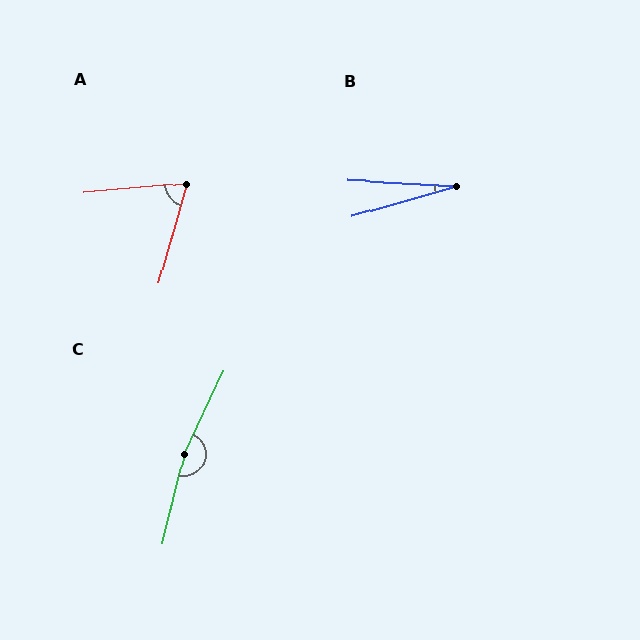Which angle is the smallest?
B, at approximately 20 degrees.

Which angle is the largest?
C, at approximately 168 degrees.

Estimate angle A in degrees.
Approximately 70 degrees.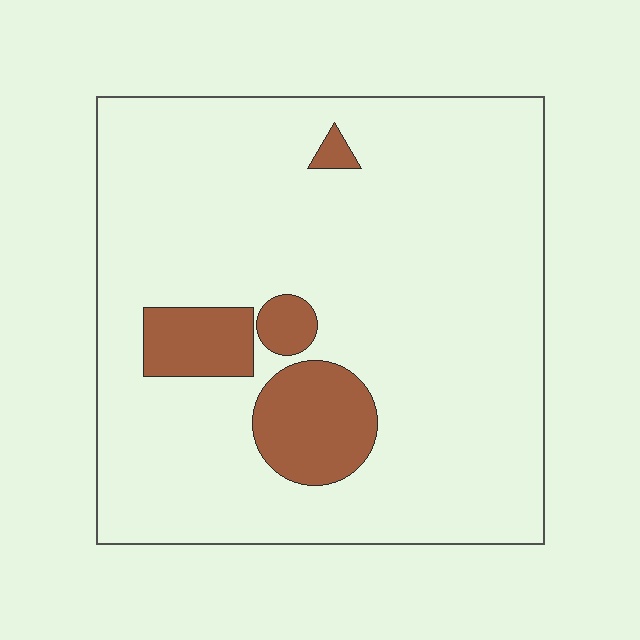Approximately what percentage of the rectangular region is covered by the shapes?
Approximately 10%.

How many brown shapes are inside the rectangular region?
4.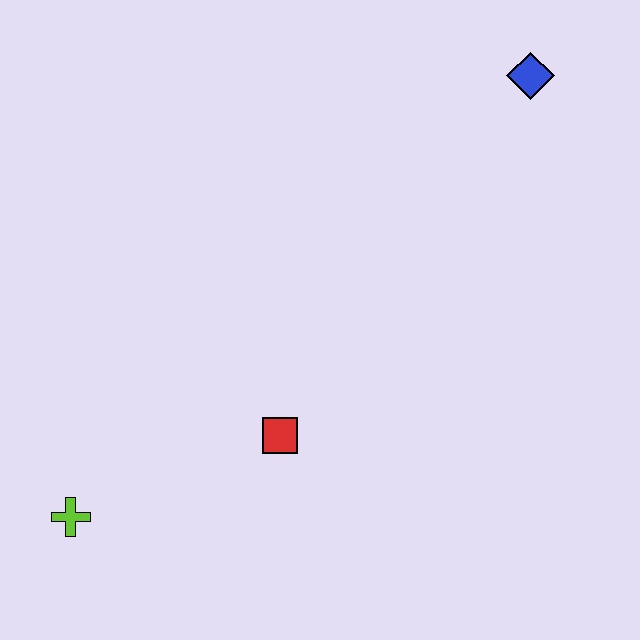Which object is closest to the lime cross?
The red square is closest to the lime cross.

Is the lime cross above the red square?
No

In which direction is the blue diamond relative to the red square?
The blue diamond is above the red square.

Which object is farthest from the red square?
The blue diamond is farthest from the red square.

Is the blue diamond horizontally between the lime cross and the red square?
No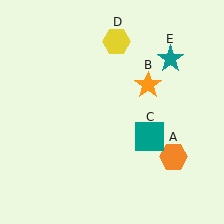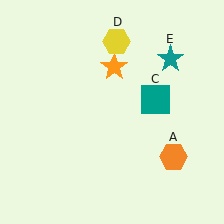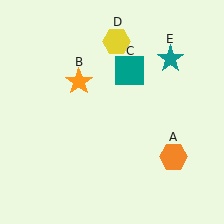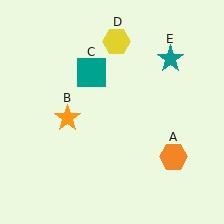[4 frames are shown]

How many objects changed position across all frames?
2 objects changed position: orange star (object B), teal square (object C).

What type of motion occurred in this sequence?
The orange star (object B), teal square (object C) rotated counterclockwise around the center of the scene.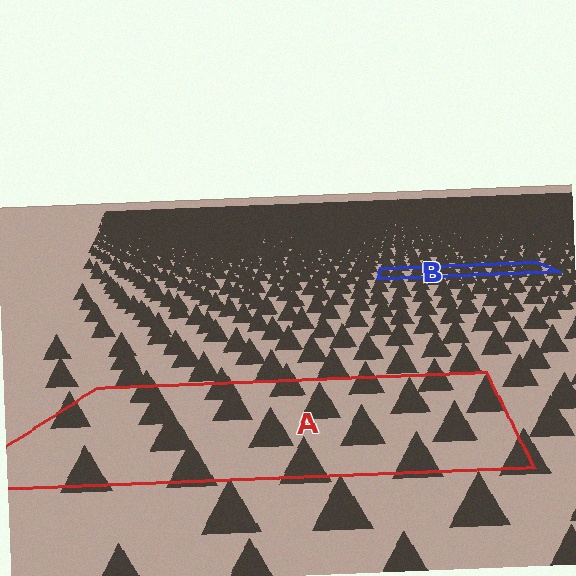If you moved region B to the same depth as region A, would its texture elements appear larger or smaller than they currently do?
They would appear larger. At a closer depth, the same texture elements are projected at a bigger on-screen size.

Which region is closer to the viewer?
Region A is closer. The texture elements there are larger and more spread out.